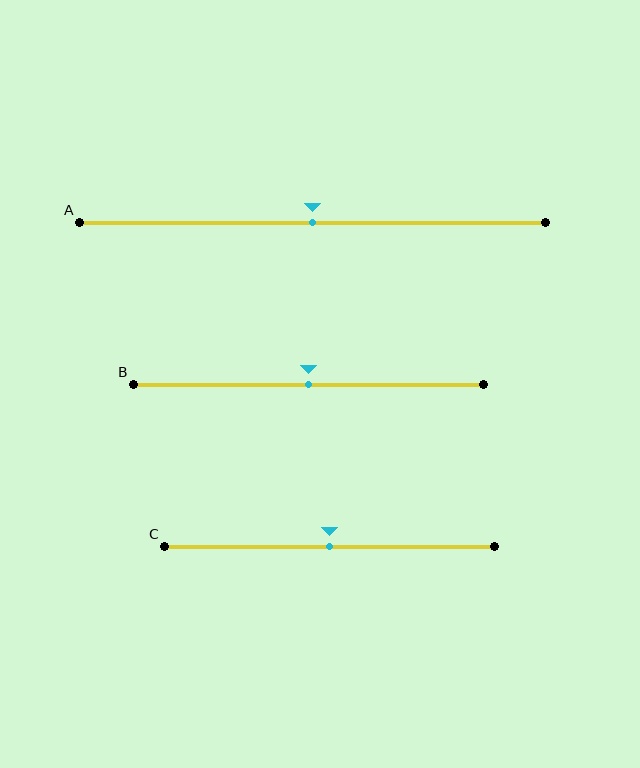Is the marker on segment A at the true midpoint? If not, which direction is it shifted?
Yes, the marker on segment A is at the true midpoint.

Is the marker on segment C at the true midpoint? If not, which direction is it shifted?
Yes, the marker on segment C is at the true midpoint.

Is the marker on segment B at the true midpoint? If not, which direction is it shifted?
Yes, the marker on segment B is at the true midpoint.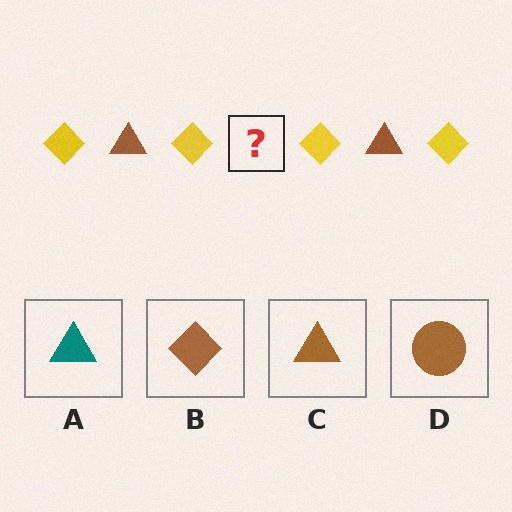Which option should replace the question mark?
Option C.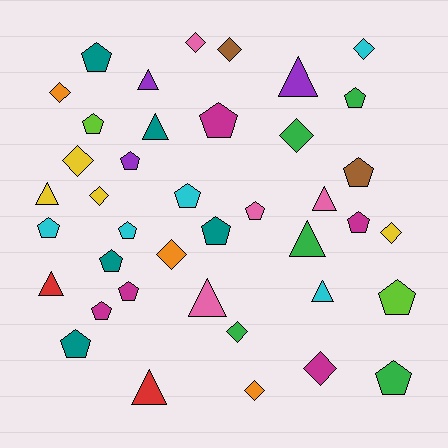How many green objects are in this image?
There are 5 green objects.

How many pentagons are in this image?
There are 18 pentagons.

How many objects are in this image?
There are 40 objects.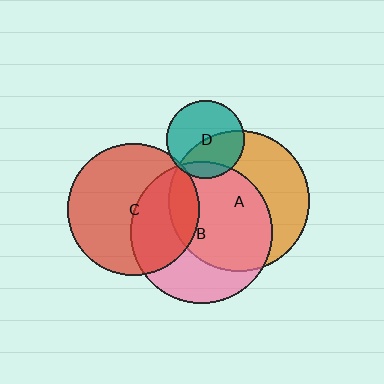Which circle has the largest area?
Circle B (pink).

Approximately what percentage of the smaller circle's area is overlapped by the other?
Approximately 5%.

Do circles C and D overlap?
Yes.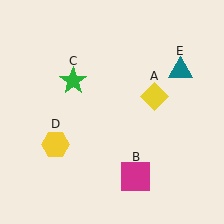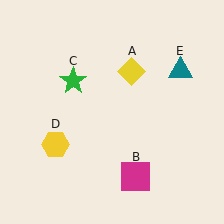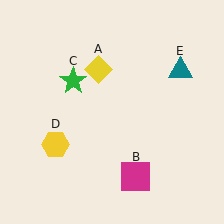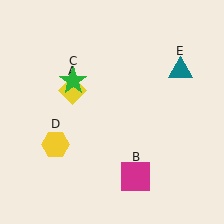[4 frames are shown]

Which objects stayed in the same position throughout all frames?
Magenta square (object B) and green star (object C) and yellow hexagon (object D) and teal triangle (object E) remained stationary.